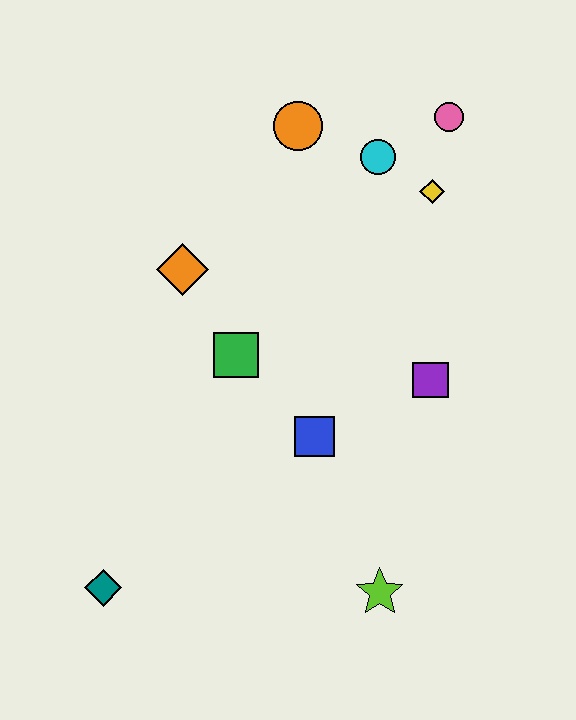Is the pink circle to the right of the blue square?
Yes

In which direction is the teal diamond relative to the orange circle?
The teal diamond is below the orange circle.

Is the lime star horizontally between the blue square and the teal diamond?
No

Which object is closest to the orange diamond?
The green square is closest to the orange diamond.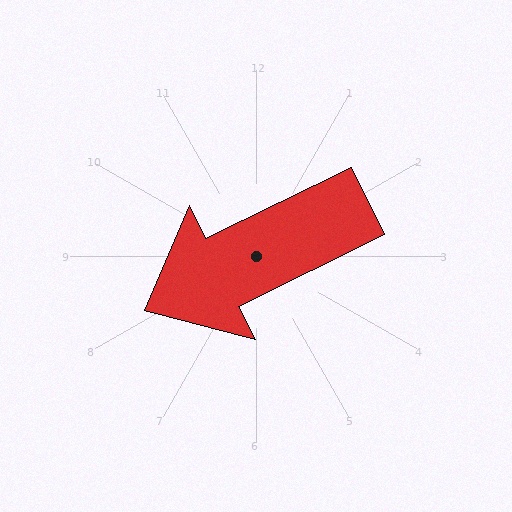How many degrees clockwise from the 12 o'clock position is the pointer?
Approximately 244 degrees.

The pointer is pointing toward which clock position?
Roughly 8 o'clock.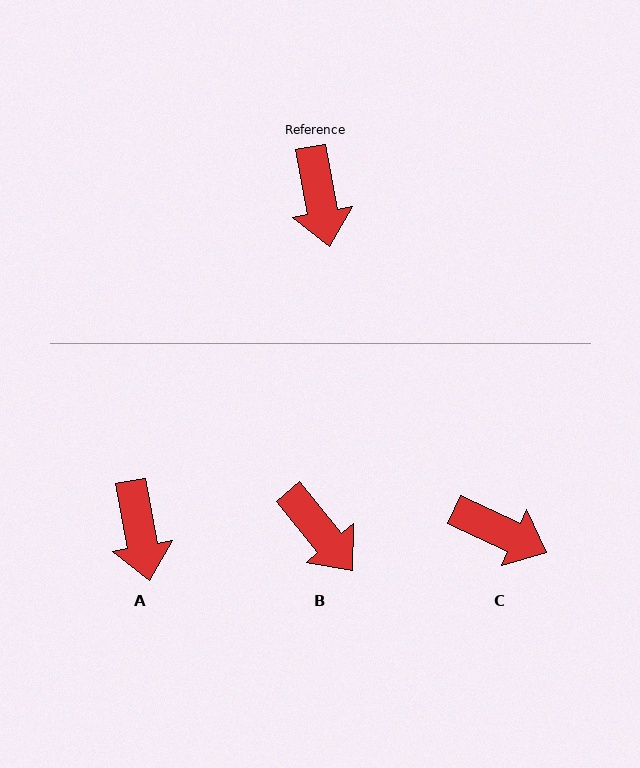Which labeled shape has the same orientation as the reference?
A.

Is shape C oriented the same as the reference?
No, it is off by about 55 degrees.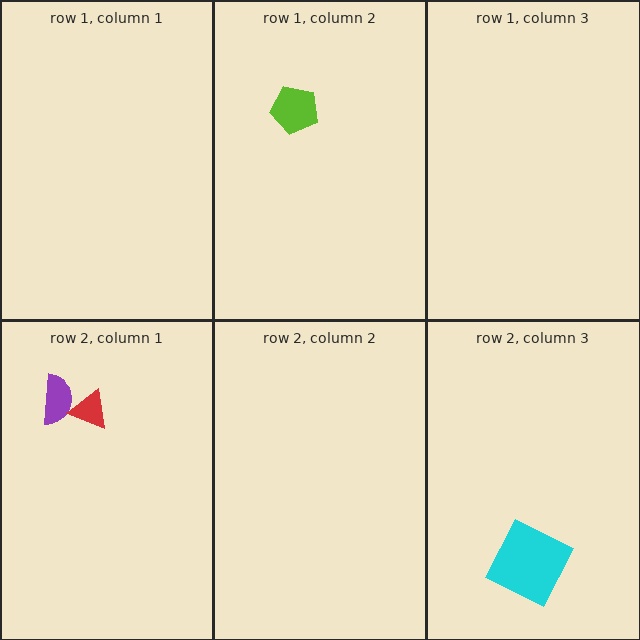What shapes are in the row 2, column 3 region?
The cyan square.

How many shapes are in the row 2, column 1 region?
2.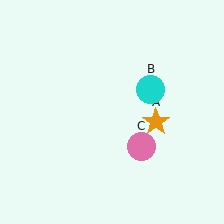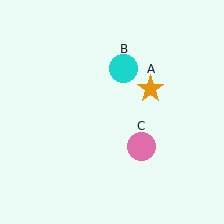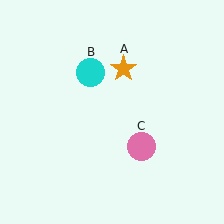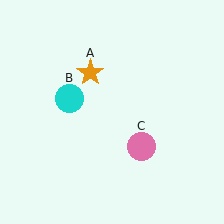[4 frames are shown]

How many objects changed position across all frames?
2 objects changed position: orange star (object A), cyan circle (object B).